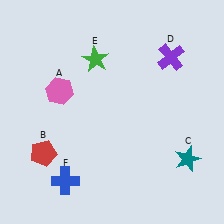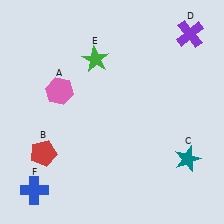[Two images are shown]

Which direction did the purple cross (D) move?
The purple cross (D) moved up.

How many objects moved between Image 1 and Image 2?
2 objects moved between the two images.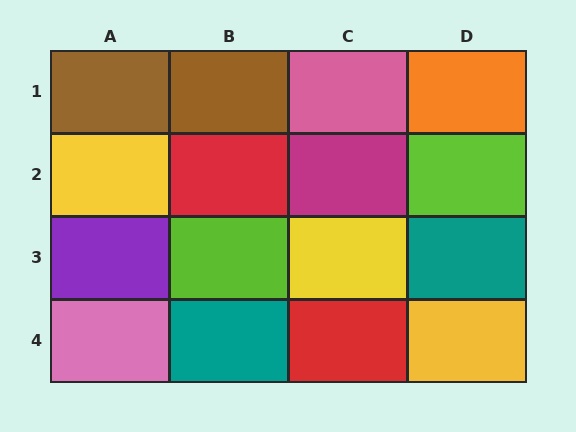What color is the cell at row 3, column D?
Teal.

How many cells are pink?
2 cells are pink.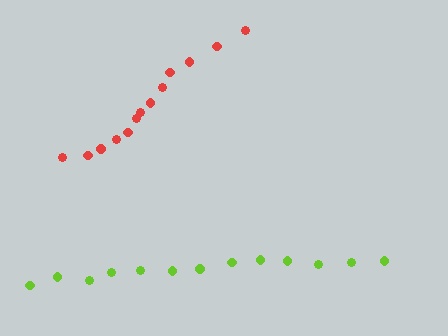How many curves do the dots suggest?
There are 2 distinct paths.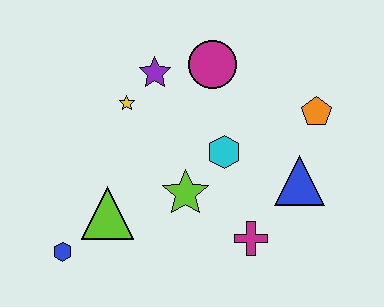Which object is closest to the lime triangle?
The blue hexagon is closest to the lime triangle.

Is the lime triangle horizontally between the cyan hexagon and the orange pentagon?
No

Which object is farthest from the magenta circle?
The blue hexagon is farthest from the magenta circle.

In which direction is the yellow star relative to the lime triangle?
The yellow star is above the lime triangle.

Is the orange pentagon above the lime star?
Yes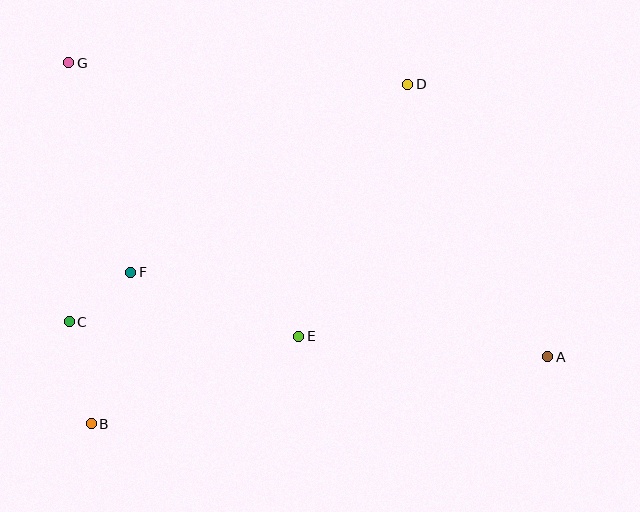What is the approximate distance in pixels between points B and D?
The distance between B and D is approximately 464 pixels.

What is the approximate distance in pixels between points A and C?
The distance between A and C is approximately 480 pixels.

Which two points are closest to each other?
Points C and F are closest to each other.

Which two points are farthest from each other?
Points A and G are farthest from each other.